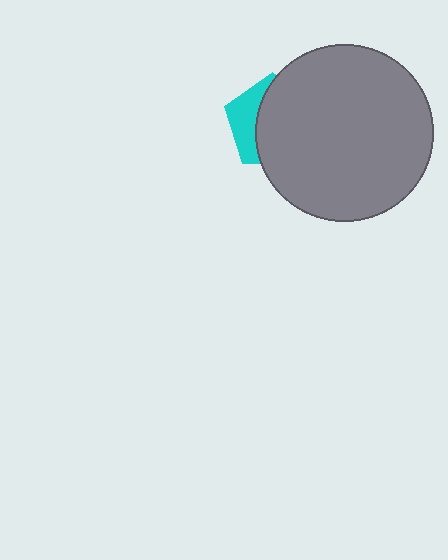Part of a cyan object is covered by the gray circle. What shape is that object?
It is a pentagon.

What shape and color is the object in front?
The object in front is a gray circle.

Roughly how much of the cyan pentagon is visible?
A small part of it is visible (roughly 32%).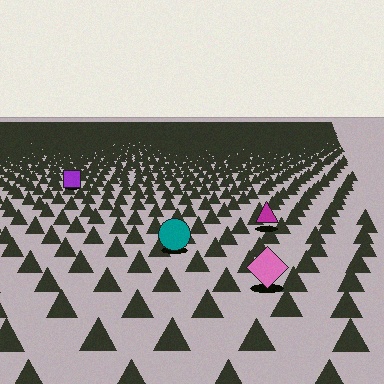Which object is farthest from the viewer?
The purple square is farthest from the viewer. It appears smaller and the ground texture around it is denser.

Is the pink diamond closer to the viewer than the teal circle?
Yes. The pink diamond is closer — you can tell from the texture gradient: the ground texture is coarser near it.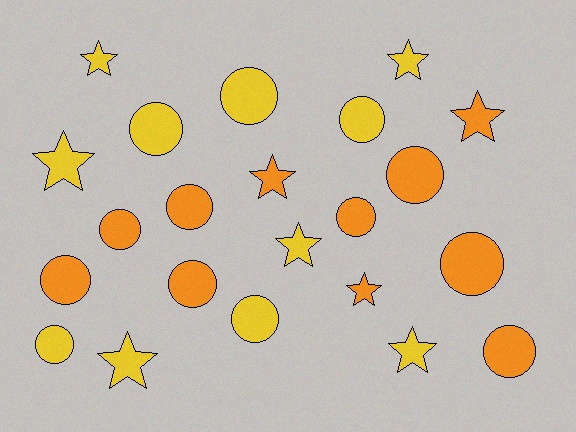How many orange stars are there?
There are 3 orange stars.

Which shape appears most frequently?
Circle, with 13 objects.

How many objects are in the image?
There are 22 objects.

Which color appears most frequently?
Yellow, with 11 objects.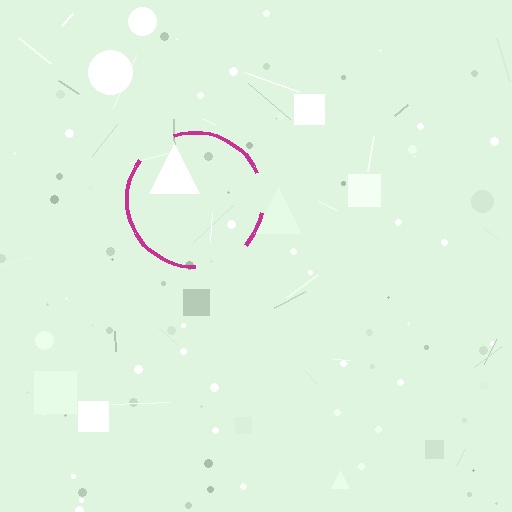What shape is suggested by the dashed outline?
The dashed outline suggests a circle.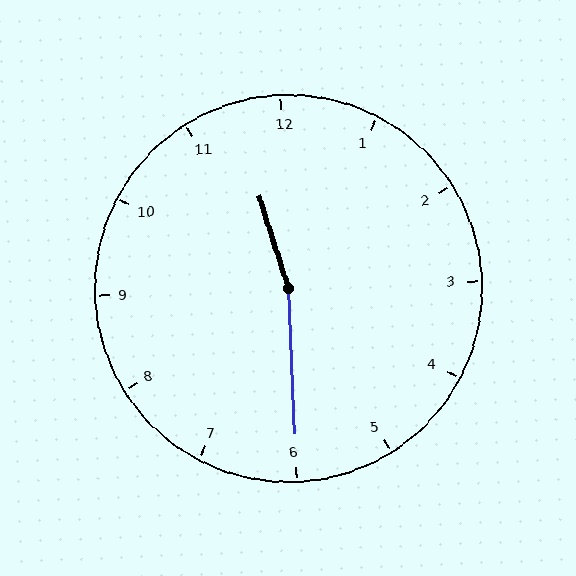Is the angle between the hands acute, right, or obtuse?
It is obtuse.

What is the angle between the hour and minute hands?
Approximately 165 degrees.